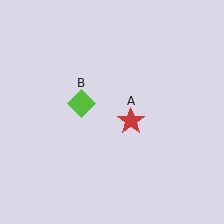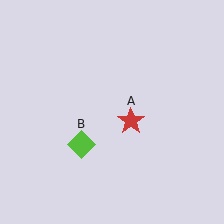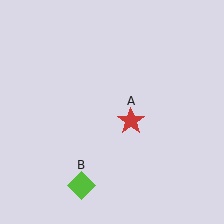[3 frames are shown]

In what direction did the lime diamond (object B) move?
The lime diamond (object B) moved down.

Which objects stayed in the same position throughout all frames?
Red star (object A) remained stationary.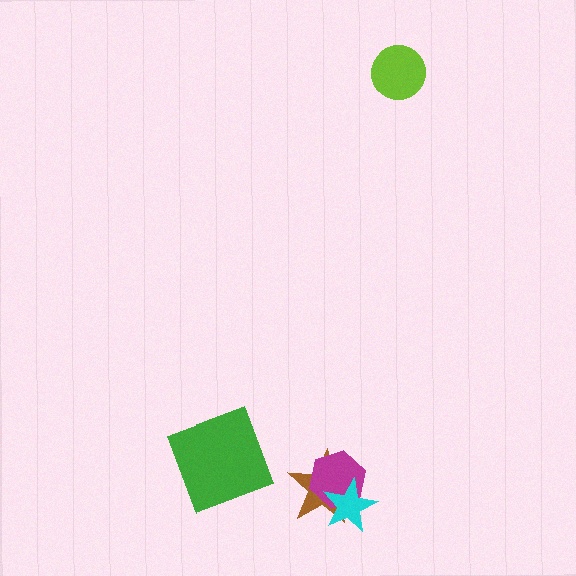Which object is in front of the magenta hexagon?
The cyan star is in front of the magenta hexagon.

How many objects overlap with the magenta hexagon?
2 objects overlap with the magenta hexagon.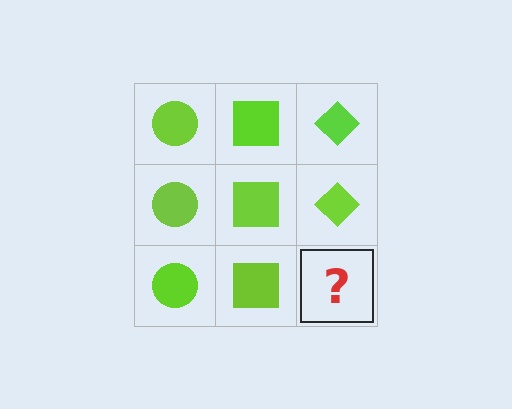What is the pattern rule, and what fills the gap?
The rule is that each column has a consistent shape. The gap should be filled with a lime diamond.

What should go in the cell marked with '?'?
The missing cell should contain a lime diamond.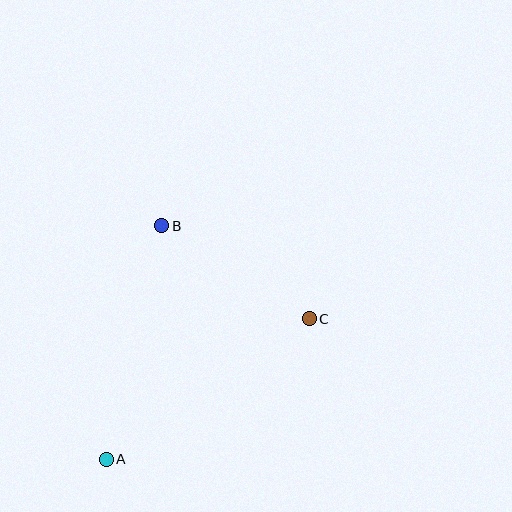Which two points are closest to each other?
Points B and C are closest to each other.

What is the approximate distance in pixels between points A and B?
The distance between A and B is approximately 240 pixels.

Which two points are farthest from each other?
Points A and C are farthest from each other.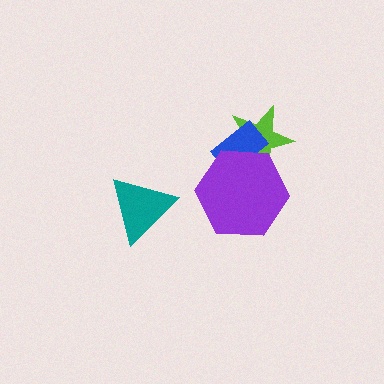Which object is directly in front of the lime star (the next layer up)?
The blue rectangle is directly in front of the lime star.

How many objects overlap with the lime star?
2 objects overlap with the lime star.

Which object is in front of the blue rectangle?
The purple hexagon is in front of the blue rectangle.